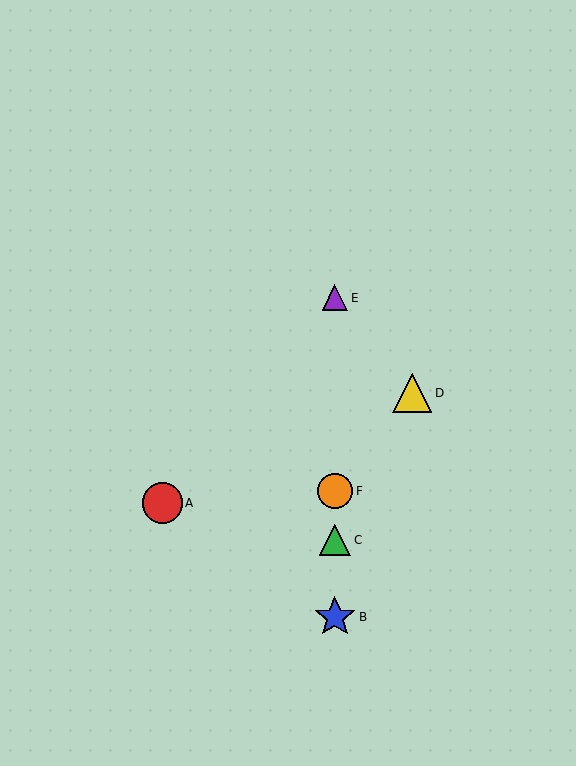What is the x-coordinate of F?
Object F is at x≈335.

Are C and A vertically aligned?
No, C is at x≈335 and A is at x≈162.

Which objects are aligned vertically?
Objects B, C, E, F are aligned vertically.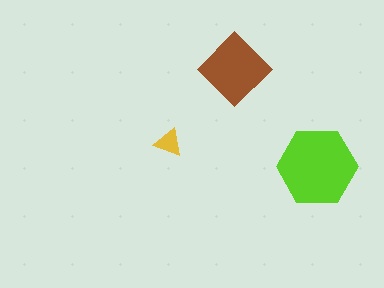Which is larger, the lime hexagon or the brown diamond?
The lime hexagon.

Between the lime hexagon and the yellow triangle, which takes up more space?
The lime hexagon.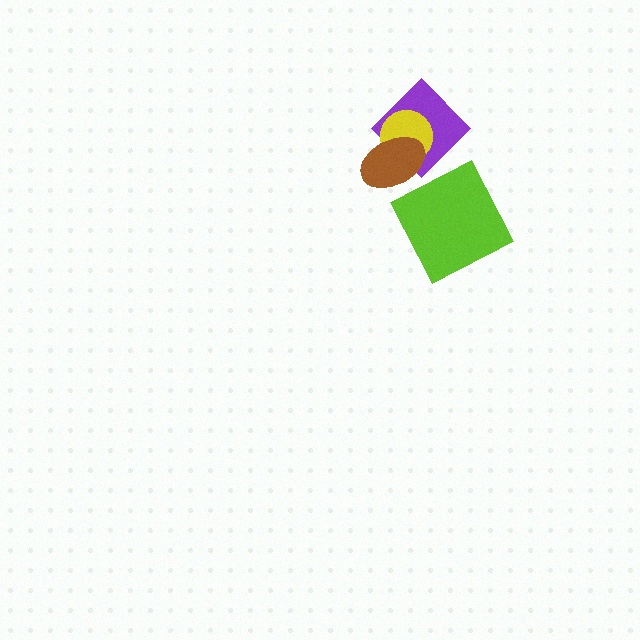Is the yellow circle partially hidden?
Yes, it is partially covered by another shape.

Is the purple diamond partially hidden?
Yes, it is partially covered by another shape.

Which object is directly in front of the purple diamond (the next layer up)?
The yellow circle is directly in front of the purple diamond.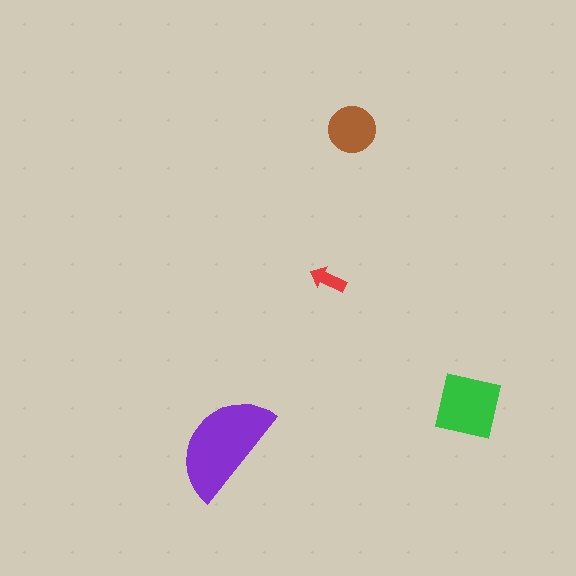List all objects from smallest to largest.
The red arrow, the brown circle, the green square, the purple semicircle.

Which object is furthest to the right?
The green square is rightmost.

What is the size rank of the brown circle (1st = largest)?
3rd.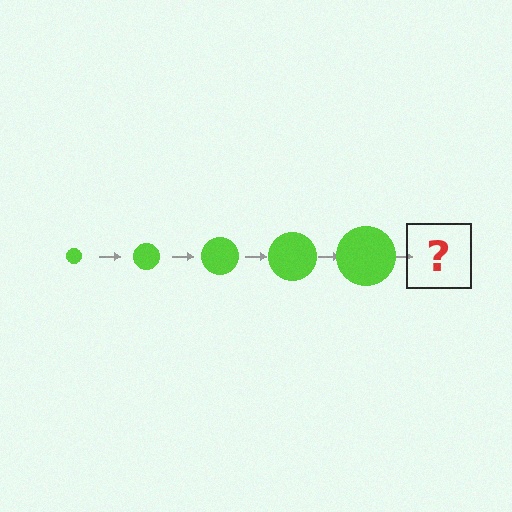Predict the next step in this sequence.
The next step is a lime circle, larger than the previous one.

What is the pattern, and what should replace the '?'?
The pattern is that the circle gets progressively larger each step. The '?' should be a lime circle, larger than the previous one.